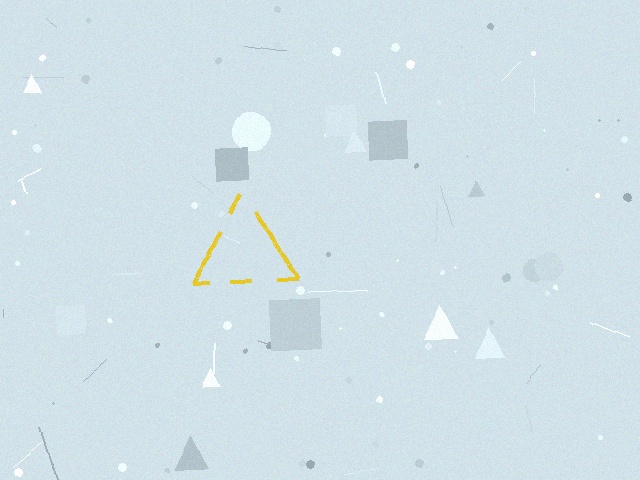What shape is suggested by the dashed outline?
The dashed outline suggests a triangle.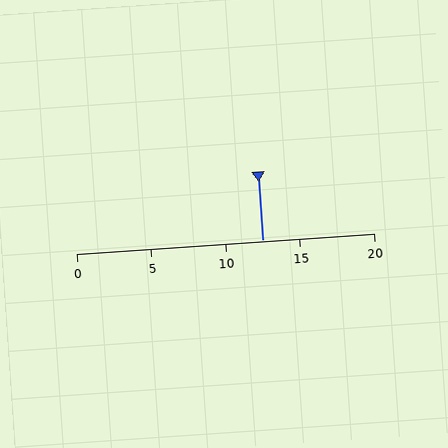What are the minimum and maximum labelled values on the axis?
The axis runs from 0 to 20.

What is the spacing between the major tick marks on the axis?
The major ticks are spaced 5 apart.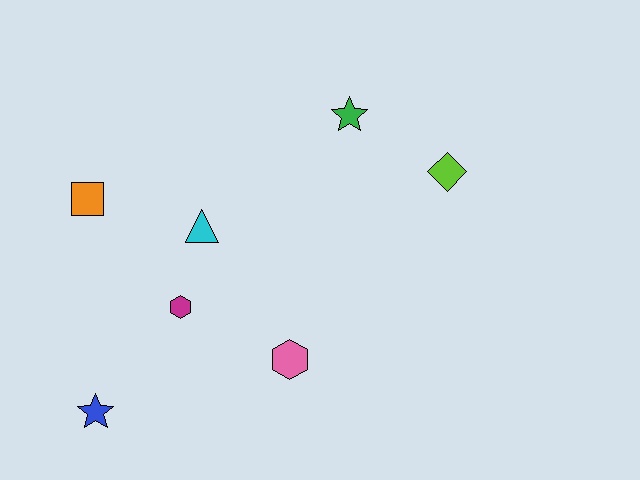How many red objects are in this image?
There are no red objects.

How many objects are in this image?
There are 7 objects.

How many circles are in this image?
There are no circles.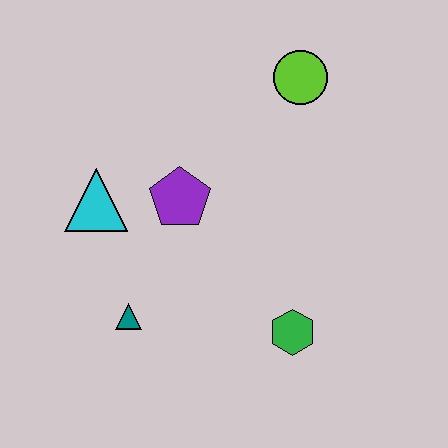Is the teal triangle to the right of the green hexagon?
No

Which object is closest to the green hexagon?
The teal triangle is closest to the green hexagon.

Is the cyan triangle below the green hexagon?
No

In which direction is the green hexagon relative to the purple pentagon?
The green hexagon is below the purple pentagon.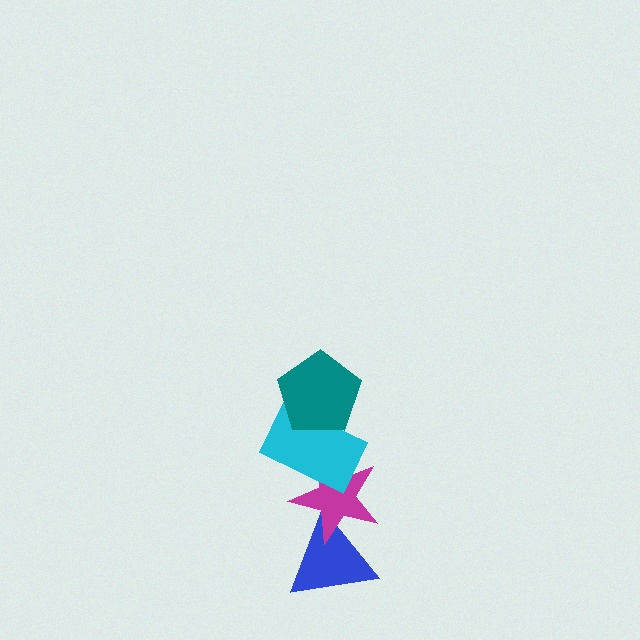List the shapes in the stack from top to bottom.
From top to bottom: the teal pentagon, the cyan rectangle, the magenta star, the blue triangle.